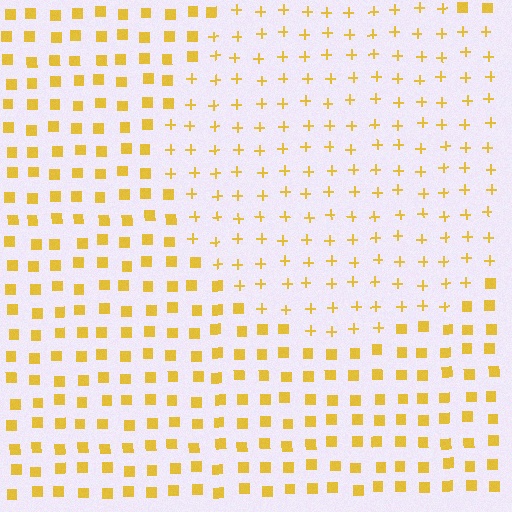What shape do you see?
I see a circle.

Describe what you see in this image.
The image is filled with small yellow elements arranged in a uniform grid. A circle-shaped region contains plus signs, while the surrounding area contains squares. The boundary is defined purely by the change in element shape.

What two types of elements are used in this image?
The image uses plus signs inside the circle region and squares outside it.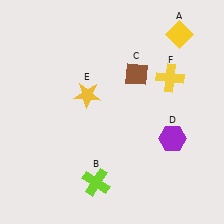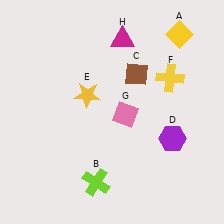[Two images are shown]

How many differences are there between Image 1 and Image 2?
There are 2 differences between the two images.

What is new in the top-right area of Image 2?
A magenta triangle (H) was added in the top-right area of Image 2.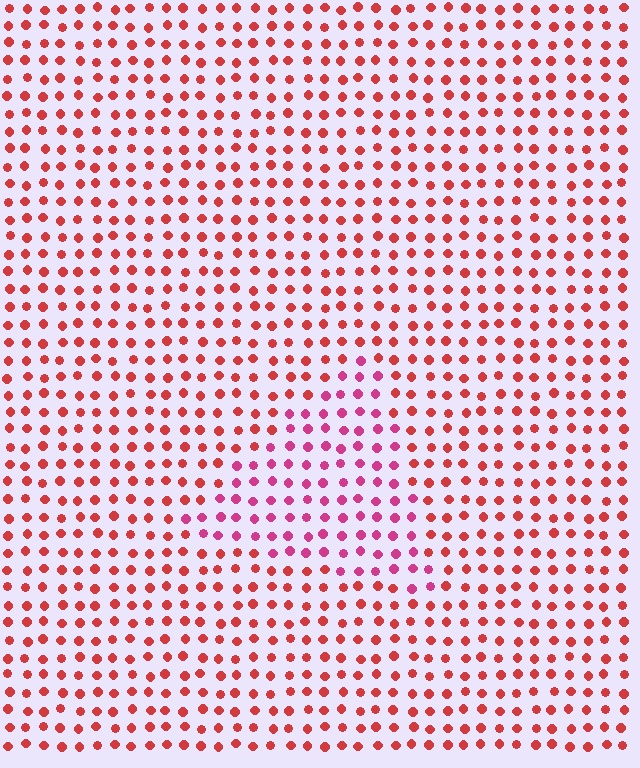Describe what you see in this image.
The image is filled with small red elements in a uniform arrangement. A triangle-shaped region is visible where the elements are tinted to a slightly different hue, forming a subtle color boundary.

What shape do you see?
I see a triangle.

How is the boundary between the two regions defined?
The boundary is defined purely by a slight shift in hue (about 31 degrees). Spacing, size, and orientation are identical on both sides.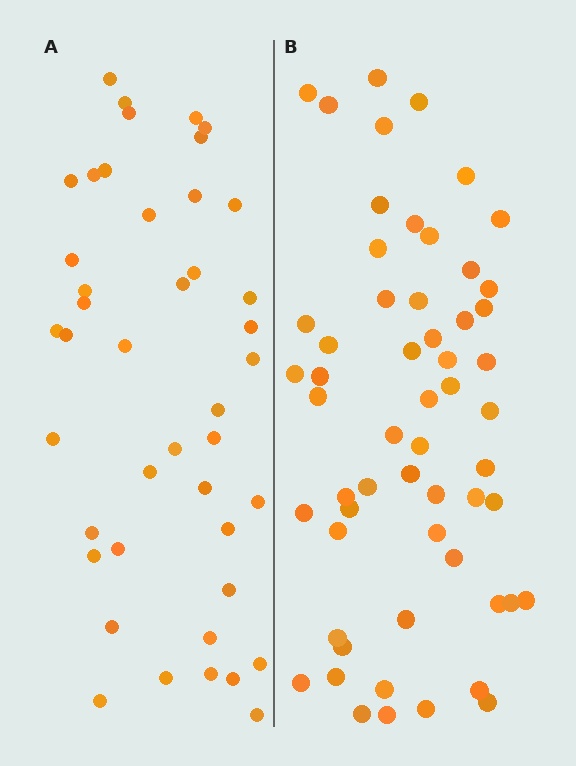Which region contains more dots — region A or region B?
Region B (the right region) has more dots.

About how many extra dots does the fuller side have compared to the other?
Region B has approximately 15 more dots than region A.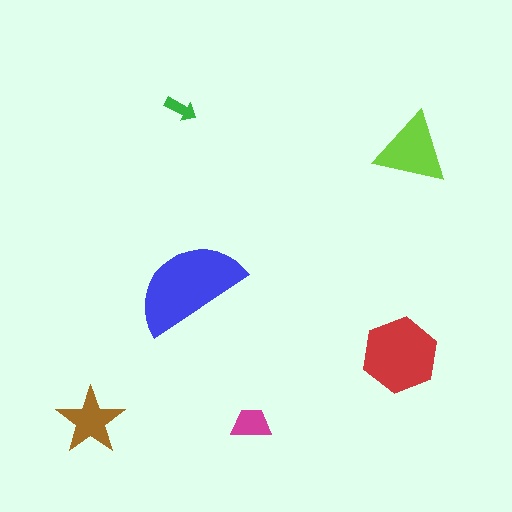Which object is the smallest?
The green arrow.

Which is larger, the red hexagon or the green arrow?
The red hexagon.